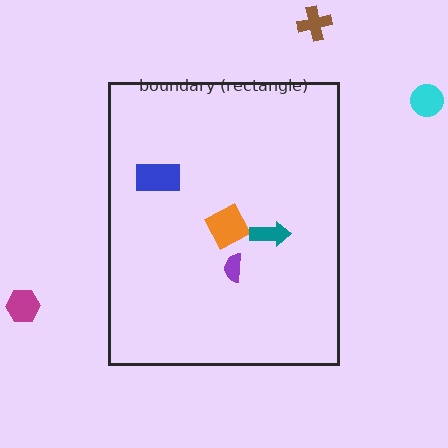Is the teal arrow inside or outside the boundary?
Inside.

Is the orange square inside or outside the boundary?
Inside.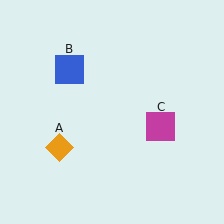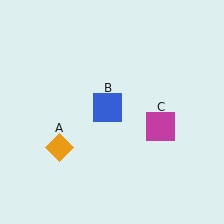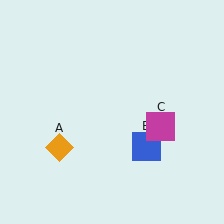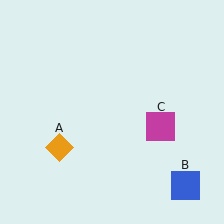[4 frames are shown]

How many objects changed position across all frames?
1 object changed position: blue square (object B).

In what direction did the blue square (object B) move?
The blue square (object B) moved down and to the right.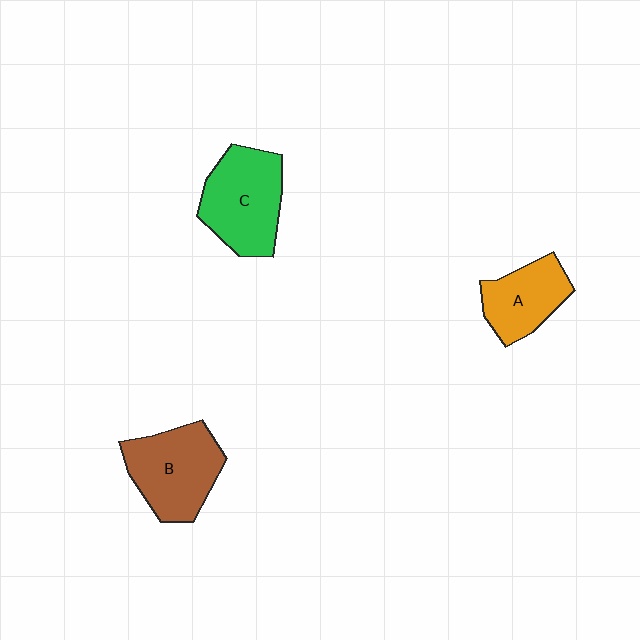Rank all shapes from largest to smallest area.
From largest to smallest: C (green), B (brown), A (orange).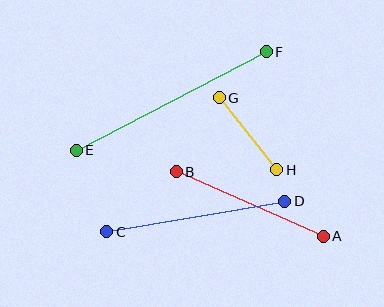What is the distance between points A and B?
The distance is approximately 161 pixels.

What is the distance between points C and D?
The distance is approximately 181 pixels.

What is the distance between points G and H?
The distance is approximately 92 pixels.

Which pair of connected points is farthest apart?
Points E and F are farthest apart.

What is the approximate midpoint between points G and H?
The midpoint is at approximately (248, 134) pixels.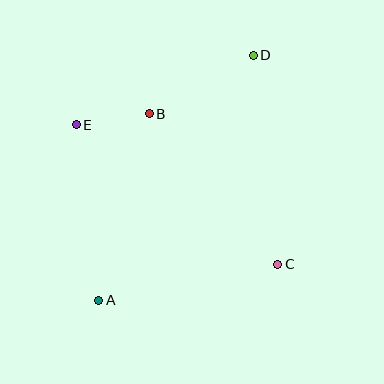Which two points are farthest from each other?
Points A and D are farthest from each other.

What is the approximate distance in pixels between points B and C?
The distance between B and C is approximately 198 pixels.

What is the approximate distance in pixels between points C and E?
The distance between C and E is approximately 245 pixels.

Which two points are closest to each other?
Points B and E are closest to each other.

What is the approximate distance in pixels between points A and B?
The distance between A and B is approximately 193 pixels.